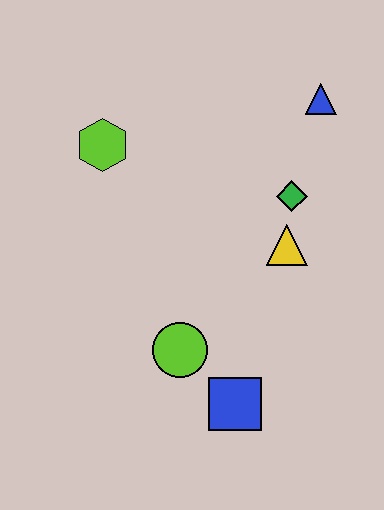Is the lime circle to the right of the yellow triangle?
No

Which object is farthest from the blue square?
The blue triangle is farthest from the blue square.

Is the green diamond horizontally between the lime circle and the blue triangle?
Yes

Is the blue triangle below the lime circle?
No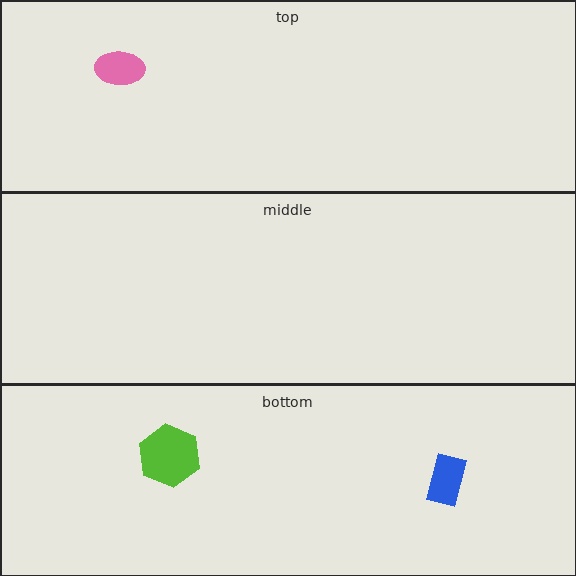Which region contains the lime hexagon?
The bottom region.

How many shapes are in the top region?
1.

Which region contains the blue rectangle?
The bottom region.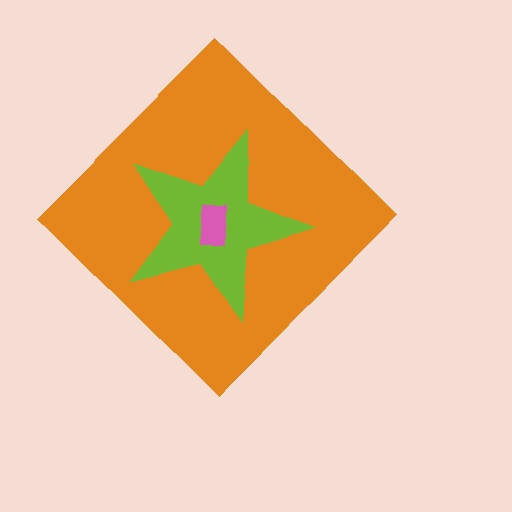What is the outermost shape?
The orange diamond.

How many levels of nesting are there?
3.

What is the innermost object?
The pink rectangle.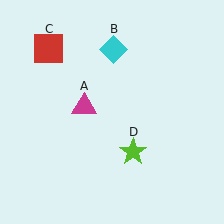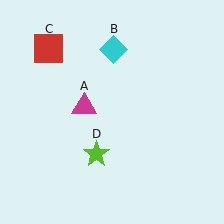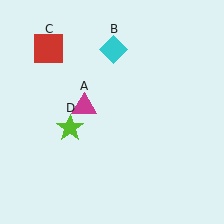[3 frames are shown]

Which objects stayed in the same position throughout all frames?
Magenta triangle (object A) and cyan diamond (object B) and red square (object C) remained stationary.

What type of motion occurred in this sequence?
The lime star (object D) rotated clockwise around the center of the scene.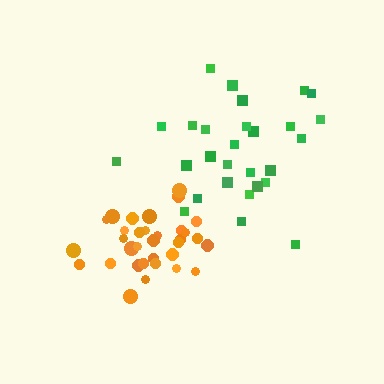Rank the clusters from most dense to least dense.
orange, green.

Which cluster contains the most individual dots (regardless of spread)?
Orange (33).